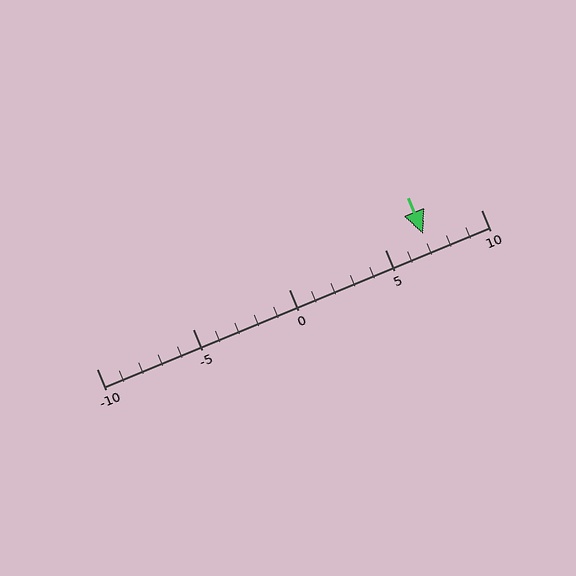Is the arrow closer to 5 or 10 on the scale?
The arrow is closer to 5.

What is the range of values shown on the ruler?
The ruler shows values from -10 to 10.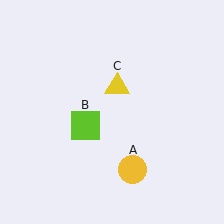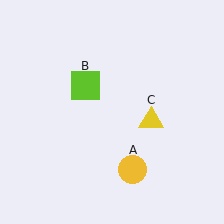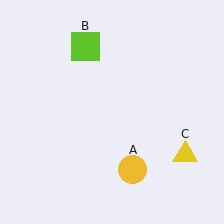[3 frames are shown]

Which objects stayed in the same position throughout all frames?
Yellow circle (object A) remained stationary.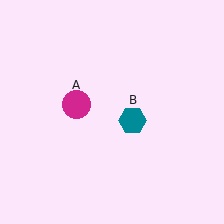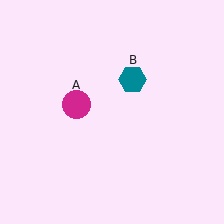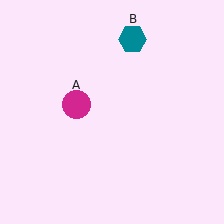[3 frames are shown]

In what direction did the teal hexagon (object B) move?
The teal hexagon (object B) moved up.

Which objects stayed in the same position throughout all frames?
Magenta circle (object A) remained stationary.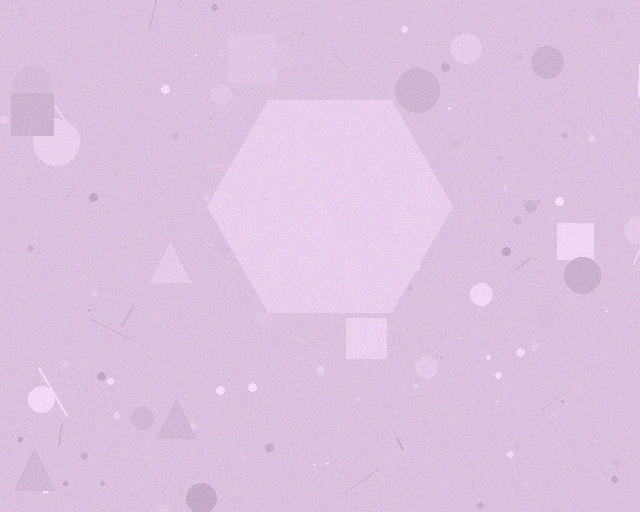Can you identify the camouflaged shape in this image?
The camouflaged shape is a hexagon.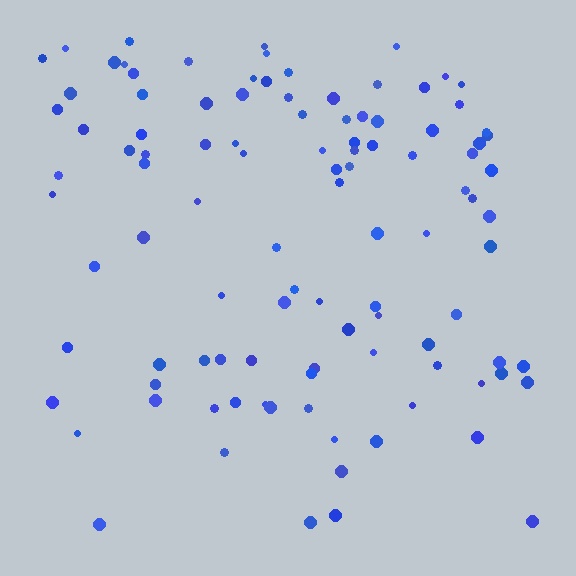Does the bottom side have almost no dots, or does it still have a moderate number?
Still a moderate number, just noticeably fewer than the top.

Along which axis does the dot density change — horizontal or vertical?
Vertical.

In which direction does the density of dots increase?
From bottom to top, with the top side densest.